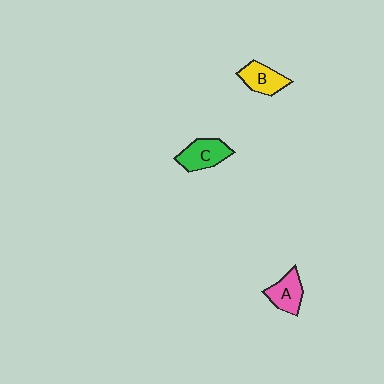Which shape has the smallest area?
Shape B (yellow).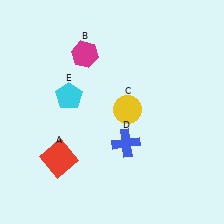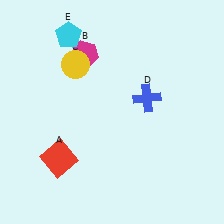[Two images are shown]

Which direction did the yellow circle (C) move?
The yellow circle (C) moved left.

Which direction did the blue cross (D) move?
The blue cross (D) moved up.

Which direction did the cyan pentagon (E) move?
The cyan pentagon (E) moved up.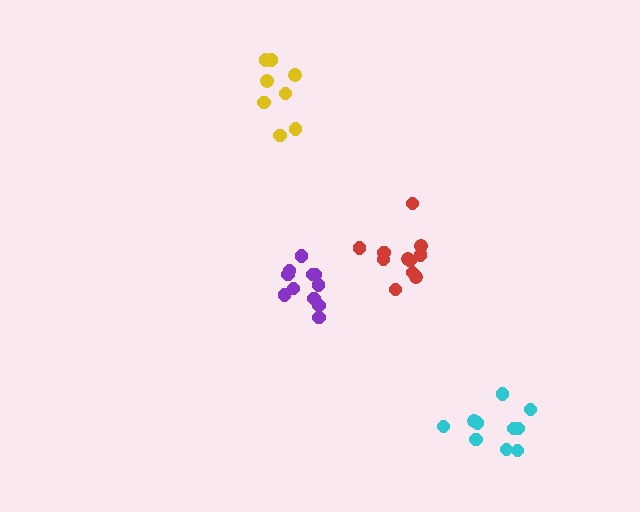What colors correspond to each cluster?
The clusters are colored: red, yellow, purple, cyan.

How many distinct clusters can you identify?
There are 4 distinct clusters.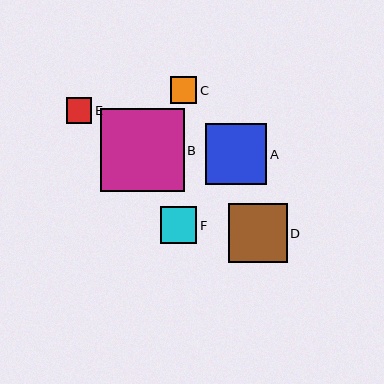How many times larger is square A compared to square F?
Square A is approximately 1.7 times the size of square F.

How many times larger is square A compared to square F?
Square A is approximately 1.7 times the size of square F.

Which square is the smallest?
Square E is the smallest with a size of approximately 25 pixels.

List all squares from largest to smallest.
From largest to smallest: B, A, D, F, C, E.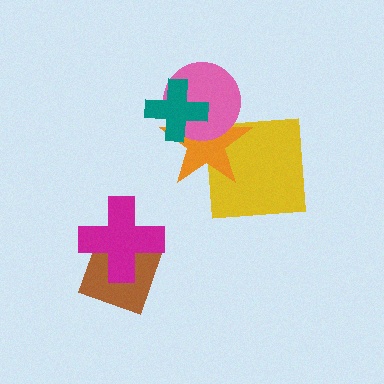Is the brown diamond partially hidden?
Yes, it is partially covered by another shape.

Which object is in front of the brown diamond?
The magenta cross is in front of the brown diamond.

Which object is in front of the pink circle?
The teal cross is in front of the pink circle.